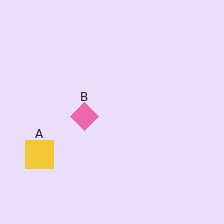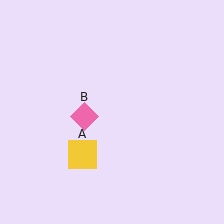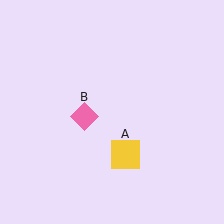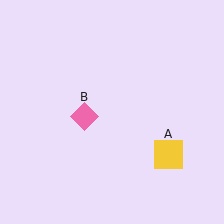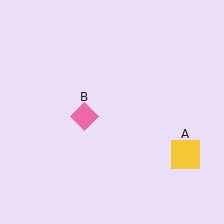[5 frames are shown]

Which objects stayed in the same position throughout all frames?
Pink diamond (object B) remained stationary.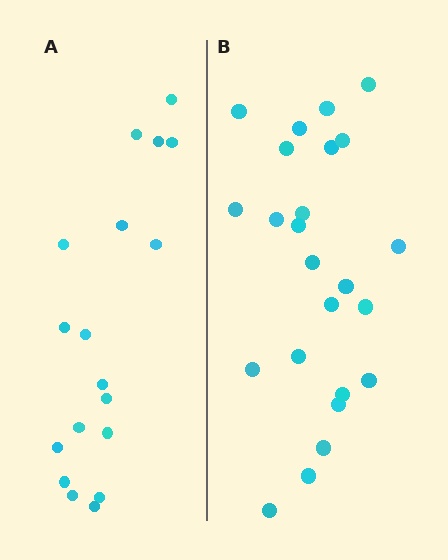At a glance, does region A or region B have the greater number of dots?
Region B (the right region) has more dots.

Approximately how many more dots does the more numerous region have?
Region B has about 6 more dots than region A.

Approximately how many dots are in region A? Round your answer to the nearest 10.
About 20 dots. (The exact count is 18, which rounds to 20.)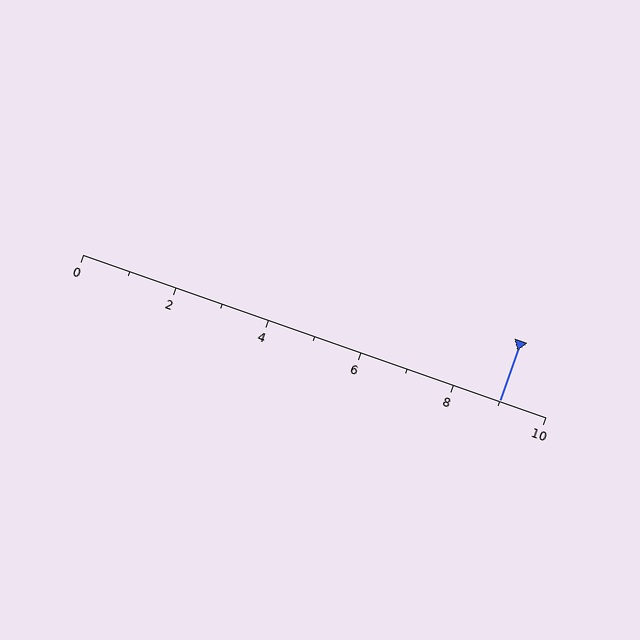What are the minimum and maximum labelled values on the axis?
The axis runs from 0 to 10.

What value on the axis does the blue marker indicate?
The marker indicates approximately 9.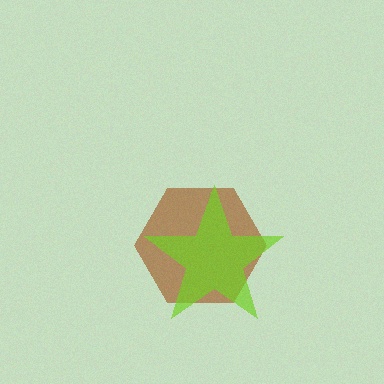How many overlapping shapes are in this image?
There are 2 overlapping shapes in the image.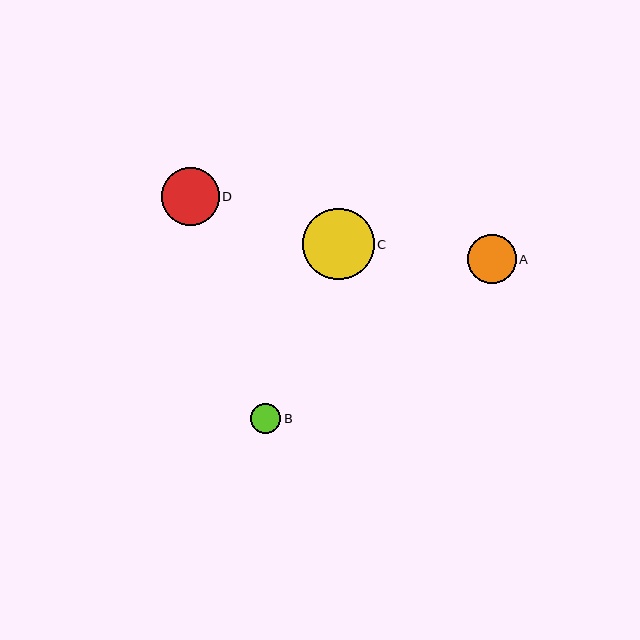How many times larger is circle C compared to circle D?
Circle C is approximately 1.2 times the size of circle D.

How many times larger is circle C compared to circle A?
Circle C is approximately 1.5 times the size of circle A.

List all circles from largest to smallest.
From largest to smallest: C, D, A, B.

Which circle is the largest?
Circle C is the largest with a size of approximately 71 pixels.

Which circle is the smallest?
Circle B is the smallest with a size of approximately 30 pixels.